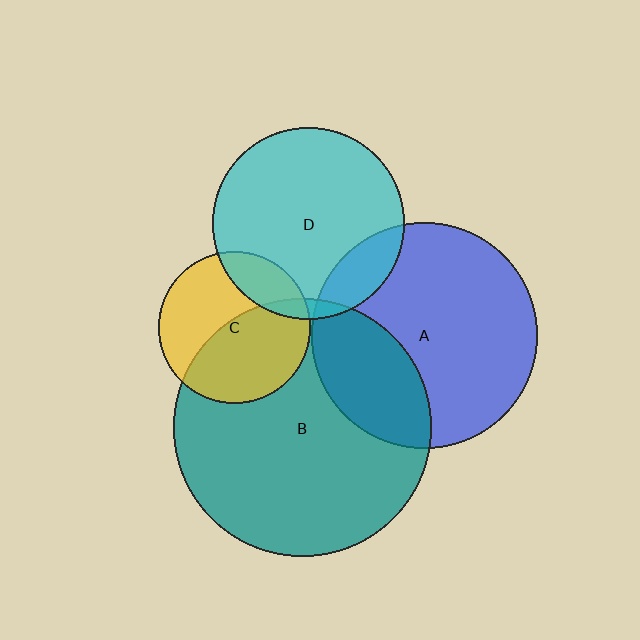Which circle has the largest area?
Circle B (teal).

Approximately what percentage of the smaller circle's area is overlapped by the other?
Approximately 20%.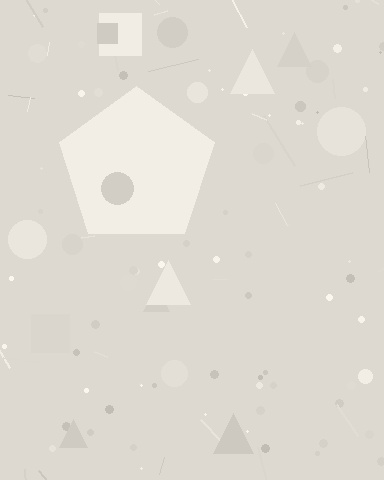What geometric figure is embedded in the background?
A pentagon is embedded in the background.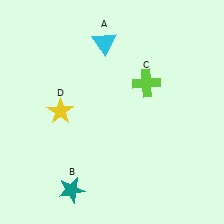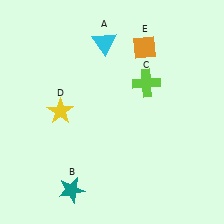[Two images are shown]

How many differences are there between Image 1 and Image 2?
There is 1 difference between the two images.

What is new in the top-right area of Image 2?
An orange diamond (E) was added in the top-right area of Image 2.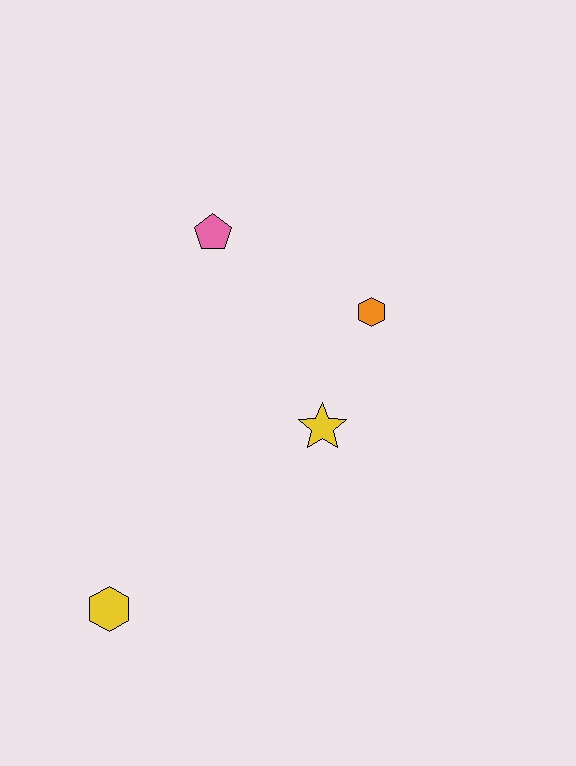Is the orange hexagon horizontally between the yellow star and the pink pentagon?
No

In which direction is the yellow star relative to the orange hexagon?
The yellow star is below the orange hexagon.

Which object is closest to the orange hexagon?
The yellow star is closest to the orange hexagon.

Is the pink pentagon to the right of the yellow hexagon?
Yes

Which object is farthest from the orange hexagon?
The yellow hexagon is farthest from the orange hexagon.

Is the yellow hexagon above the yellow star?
No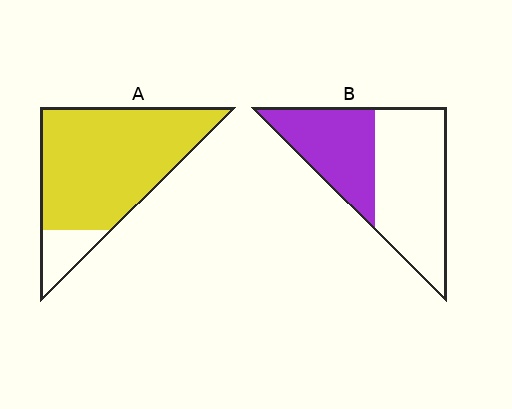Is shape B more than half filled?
No.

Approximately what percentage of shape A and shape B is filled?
A is approximately 85% and B is approximately 40%.